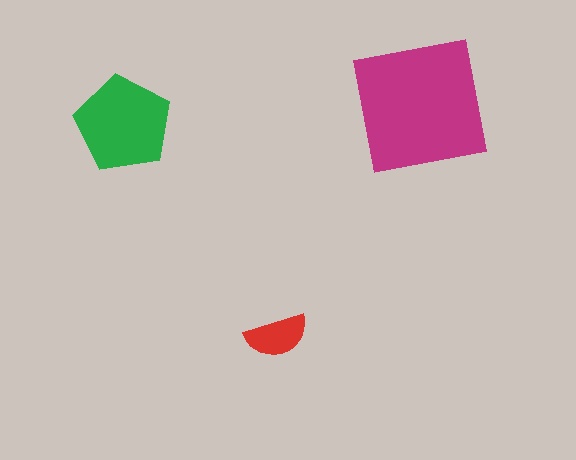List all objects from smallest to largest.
The red semicircle, the green pentagon, the magenta square.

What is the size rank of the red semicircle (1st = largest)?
3rd.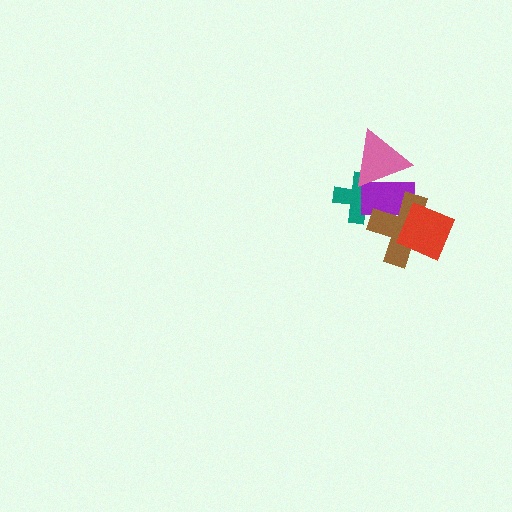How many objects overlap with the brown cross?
3 objects overlap with the brown cross.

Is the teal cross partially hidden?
Yes, it is partially covered by another shape.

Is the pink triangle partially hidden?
No, no other shape covers it.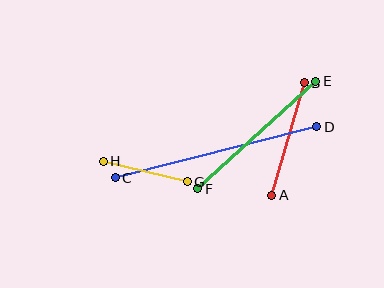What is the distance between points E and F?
The distance is approximately 160 pixels.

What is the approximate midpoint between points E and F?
The midpoint is at approximately (257, 135) pixels.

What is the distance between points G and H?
The distance is approximately 86 pixels.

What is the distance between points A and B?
The distance is approximately 117 pixels.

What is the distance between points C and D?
The distance is approximately 208 pixels.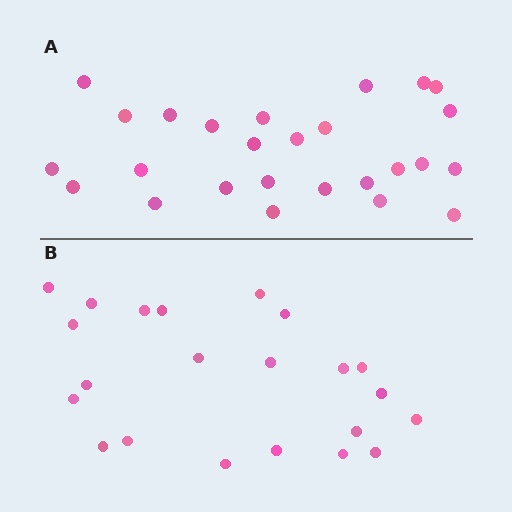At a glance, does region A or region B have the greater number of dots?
Region A (the top region) has more dots.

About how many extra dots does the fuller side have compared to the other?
Region A has about 4 more dots than region B.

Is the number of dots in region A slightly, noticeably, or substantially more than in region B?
Region A has only slightly more — the two regions are fairly close. The ratio is roughly 1.2 to 1.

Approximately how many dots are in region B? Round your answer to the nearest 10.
About 20 dots. (The exact count is 22, which rounds to 20.)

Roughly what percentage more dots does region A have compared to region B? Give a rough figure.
About 20% more.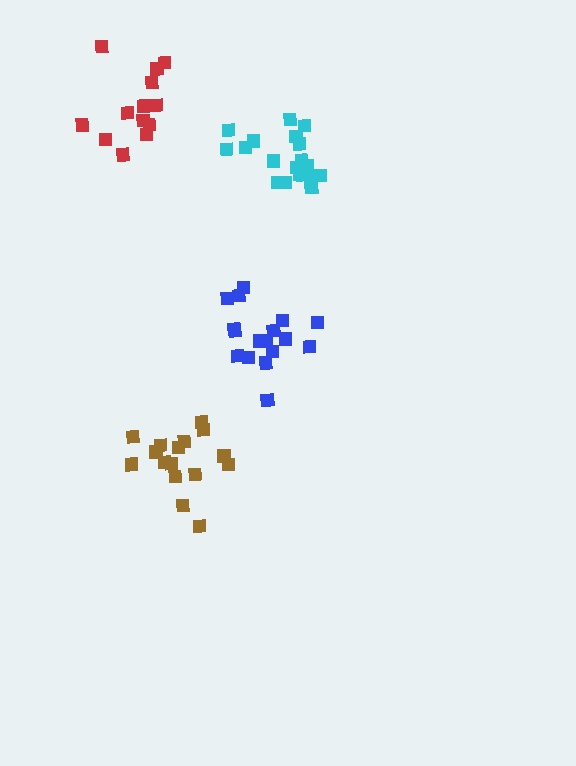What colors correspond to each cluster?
The clusters are colored: brown, blue, cyan, red.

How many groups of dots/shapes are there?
There are 4 groups.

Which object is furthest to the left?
The red cluster is leftmost.